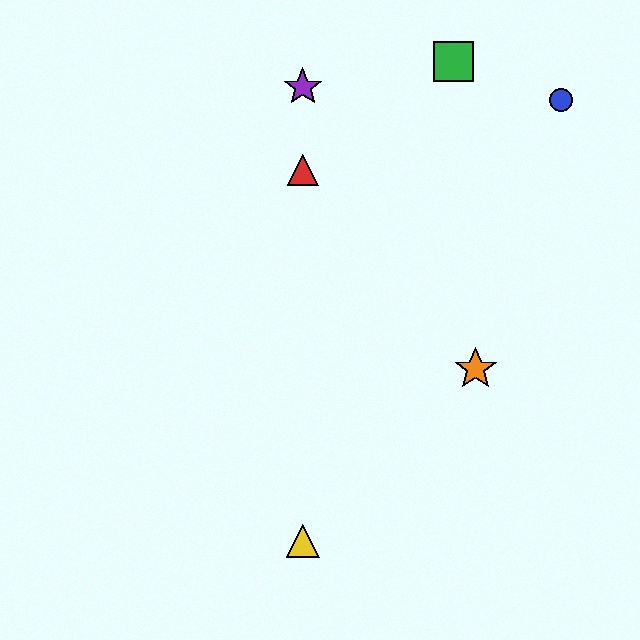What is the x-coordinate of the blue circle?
The blue circle is at x≈561.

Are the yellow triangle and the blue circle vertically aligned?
No, the yellow triangle is at x≈303 and the blue circle is at x≈561.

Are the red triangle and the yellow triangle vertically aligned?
Yes, both are at x≈303.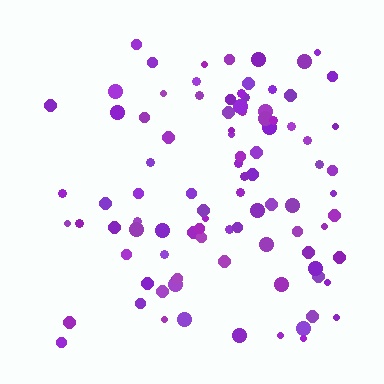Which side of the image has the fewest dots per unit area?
The left.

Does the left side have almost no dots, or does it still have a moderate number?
Still a moderate number, just noticeably fewer than the right.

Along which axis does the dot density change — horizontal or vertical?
Horizontal.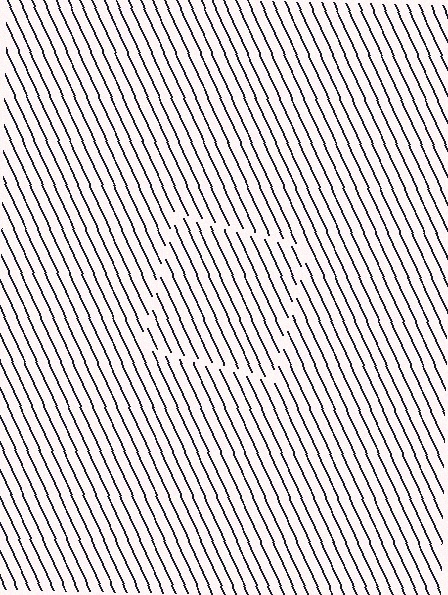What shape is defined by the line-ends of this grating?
An illusory square. The interior of the shape contains the same grating, shifted by half a period — the contour is defined by the phase discontinuity where line-ends from the inner and outer gratings abut.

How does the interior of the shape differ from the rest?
The interior of the shape contains the same grating, shifted by half a period — the contour is defined by the phase discontinuity where line-ends from the inner and outer gratings abut.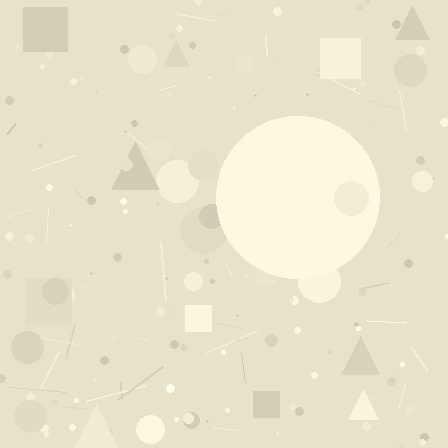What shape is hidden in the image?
A circle is hidden in the image.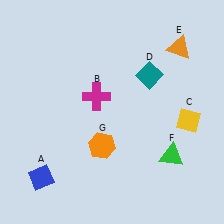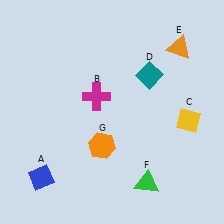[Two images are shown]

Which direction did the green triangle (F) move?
The green triangle (F) moved down.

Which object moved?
The green triangle (F) moved down.